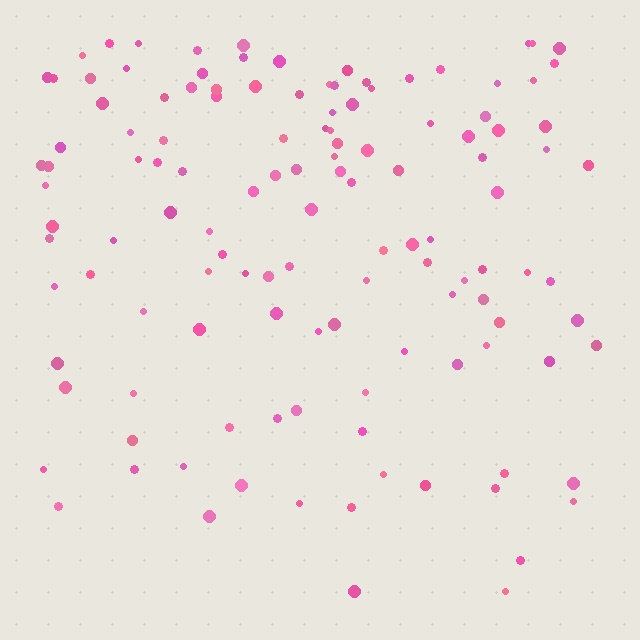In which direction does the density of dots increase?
From bottom to top, with the top side densest.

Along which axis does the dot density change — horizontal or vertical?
Vertical.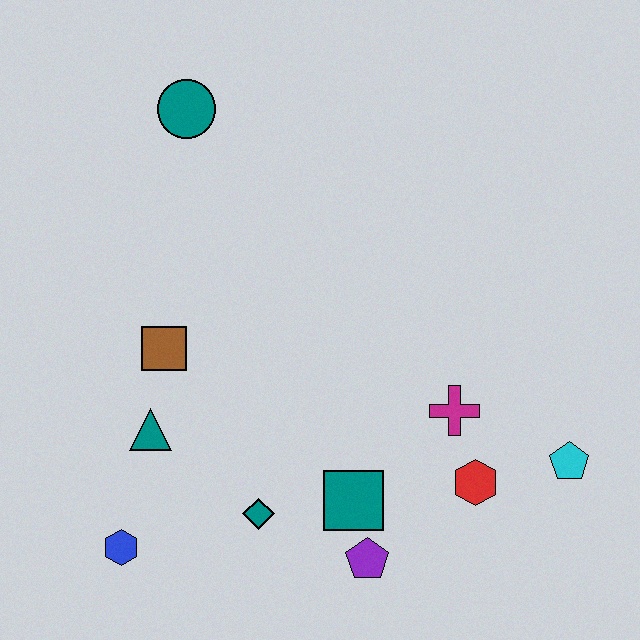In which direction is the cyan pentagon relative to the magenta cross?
The cyan pentagon is to the right of the magenta cross.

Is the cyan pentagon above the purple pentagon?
Yes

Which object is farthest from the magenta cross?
The teal circle is farthest from the magenta cross.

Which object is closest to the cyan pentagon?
The red hexagon is closest to the cyan pentagon.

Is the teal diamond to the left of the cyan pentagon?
Yes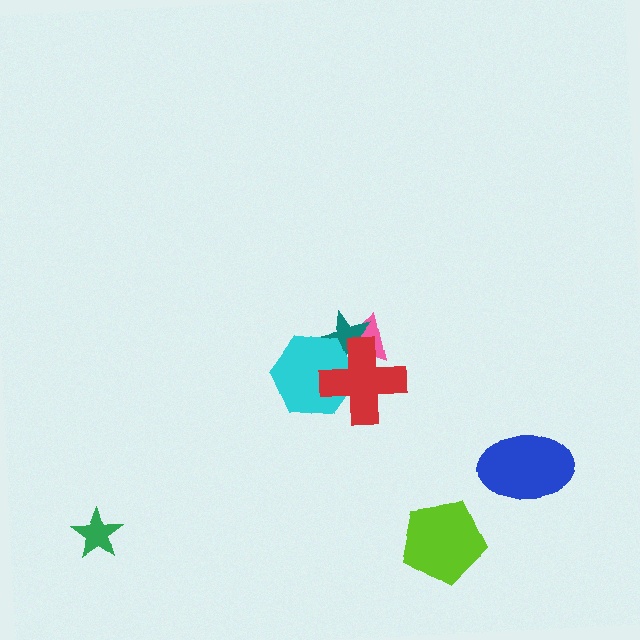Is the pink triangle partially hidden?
Yes, it is partially covered by another shape.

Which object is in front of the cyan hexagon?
The red cross is in front of the cyan hexagon.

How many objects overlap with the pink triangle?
3 objects overlap with the pink triangle.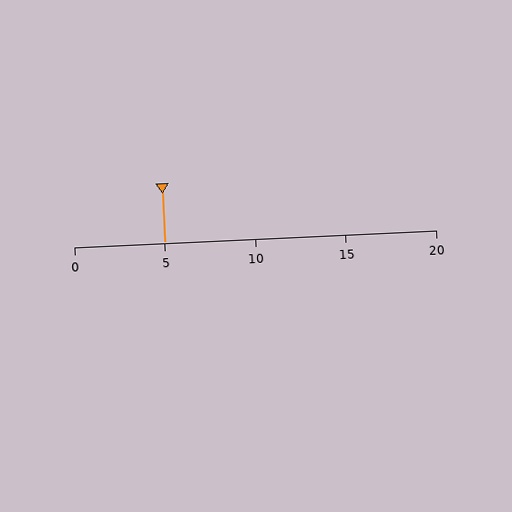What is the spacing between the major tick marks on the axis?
The major ticks are spaced 5 apart.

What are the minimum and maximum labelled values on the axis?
The axis runs from 0 to 20.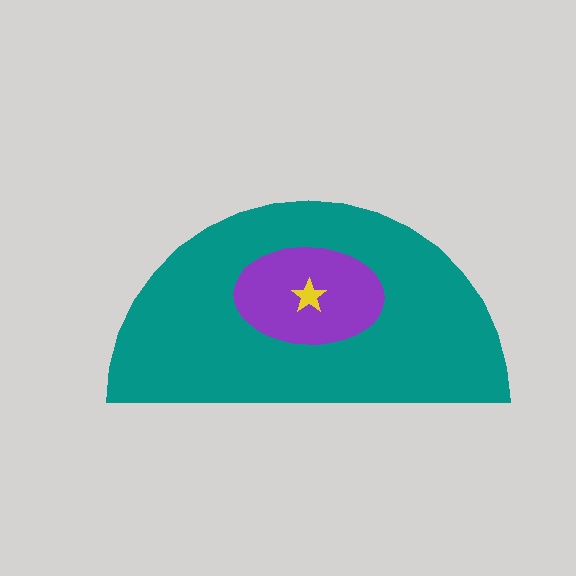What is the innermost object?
The yellow star.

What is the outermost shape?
The teal semicircle.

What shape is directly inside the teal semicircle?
The purple ellipse.